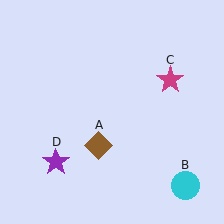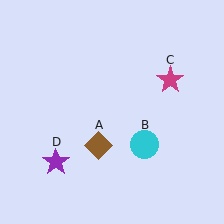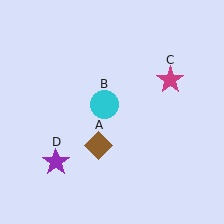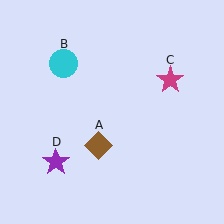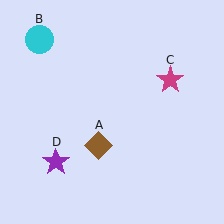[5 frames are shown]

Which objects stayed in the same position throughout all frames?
Brown diamond (object A) and magenta star (object C) and purple star (object D) remained stationary.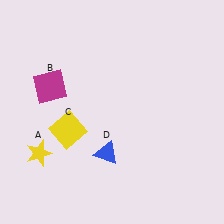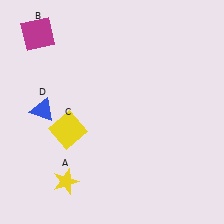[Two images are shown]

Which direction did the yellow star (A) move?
The yellow star (A) moved down.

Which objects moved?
The objects that moved are: the yellow star (A), the magenta square (B), the blue triangle (D).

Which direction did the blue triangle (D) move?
The blue triangle (D) moved left.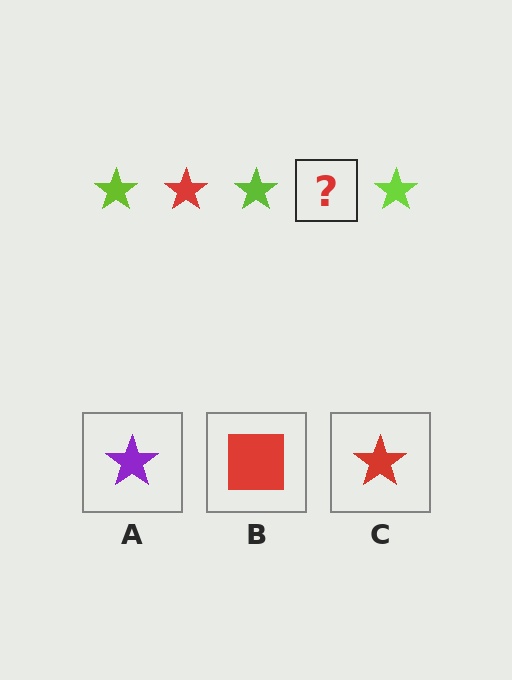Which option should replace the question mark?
Option C.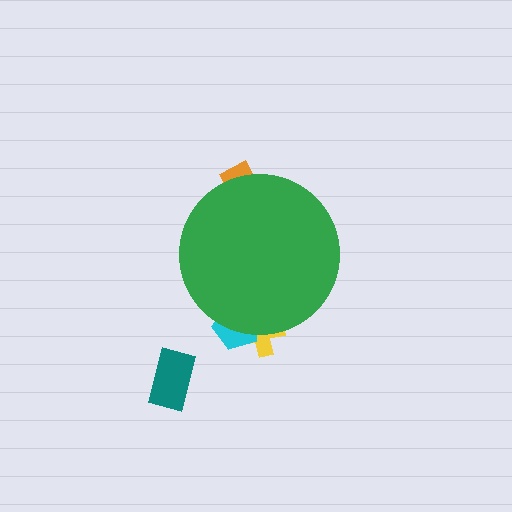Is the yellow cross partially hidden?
Yes, the yellow cross is partially hidden behind the green circle.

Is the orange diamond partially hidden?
Yes, the orange diamond is partially hidden behind the green circle.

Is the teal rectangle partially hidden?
No, the teal rectangle is fully visible.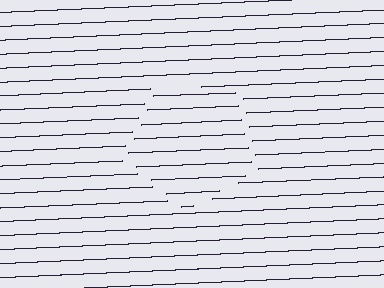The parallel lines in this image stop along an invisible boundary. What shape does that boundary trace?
An illusory pentagon. The interior of the shape contains the same grating, shifted by half a period — the contour is defined by the phase discontinuity where line-ends from the inner and outer gratings abut.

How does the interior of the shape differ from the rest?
The interior of the shape contains the same grating, shifted by half a period — the contour is defined by the phase discontinuity where line-ends from the inner and outer gratings abut.